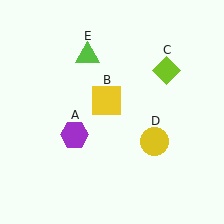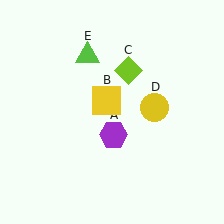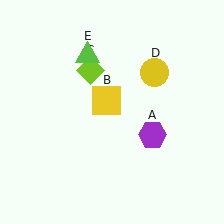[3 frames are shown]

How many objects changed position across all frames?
3 objects changed position: purple hexagon (object A), lime diamond (object C), yellow circle (object D).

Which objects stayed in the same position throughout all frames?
Yellow square (object B) and lime triangle (object E) remained stationary.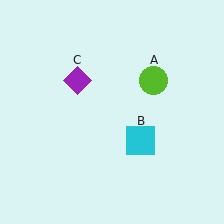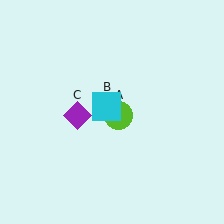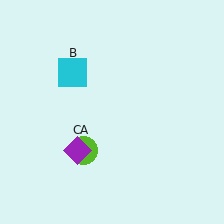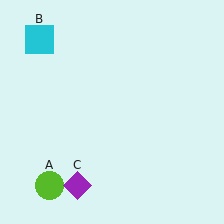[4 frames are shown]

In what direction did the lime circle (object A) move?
The lime circle (object A) moved down and to the left.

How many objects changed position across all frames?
3 objects changed position: lime circle (object A), cyan square (object B), purple diamond (object C).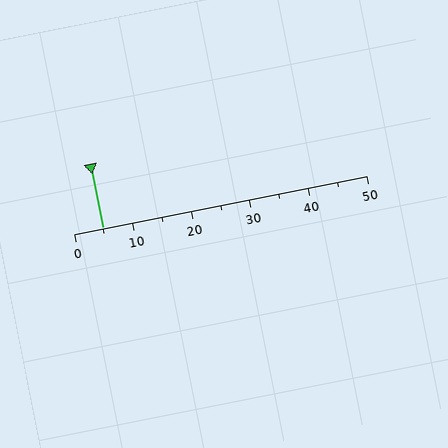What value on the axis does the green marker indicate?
The marker indicates approximately 5.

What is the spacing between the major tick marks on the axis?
The major ticks are spaced 10 apart.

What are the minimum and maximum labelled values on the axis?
The axis runs from 0 to 50.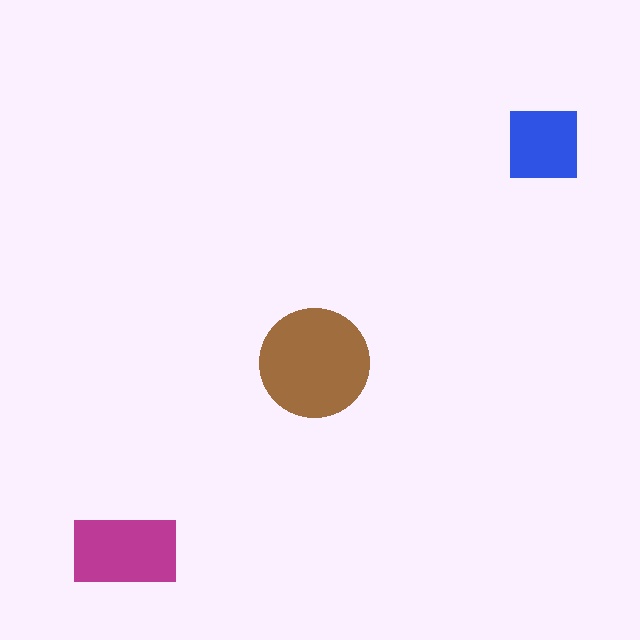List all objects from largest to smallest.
The brown circle, the magenta rectangle, the blue square.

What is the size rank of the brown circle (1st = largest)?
1st.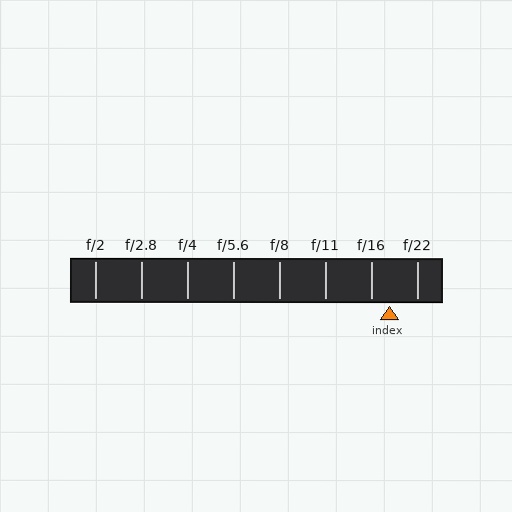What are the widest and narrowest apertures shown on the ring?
The widest aperture shown is f/2 and the narrowest is f/22.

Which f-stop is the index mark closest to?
The index mark is closest to f/16.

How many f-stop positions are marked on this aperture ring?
There are 8 f-stop positions marked.